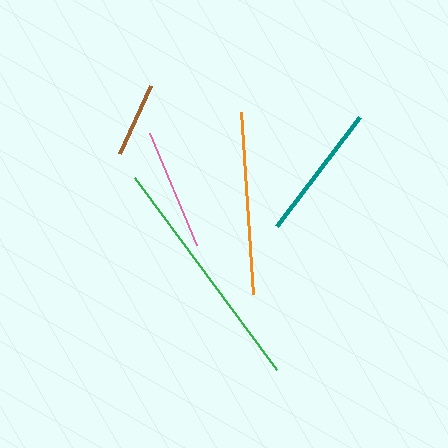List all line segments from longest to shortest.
From longest to shortest: green, orange, teal, pink, brown.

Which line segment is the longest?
The green line is the longest at approximately 239 pixels.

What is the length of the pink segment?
The pink segment is approximately 121 pixels long.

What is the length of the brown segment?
The brown segment is approximately 75 pixels long.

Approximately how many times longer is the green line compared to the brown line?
The green line is approximately 3.2 times the length of the brown line.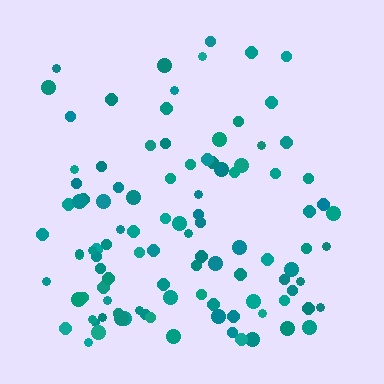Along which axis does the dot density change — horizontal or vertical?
Vertical.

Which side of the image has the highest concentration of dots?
The bottom.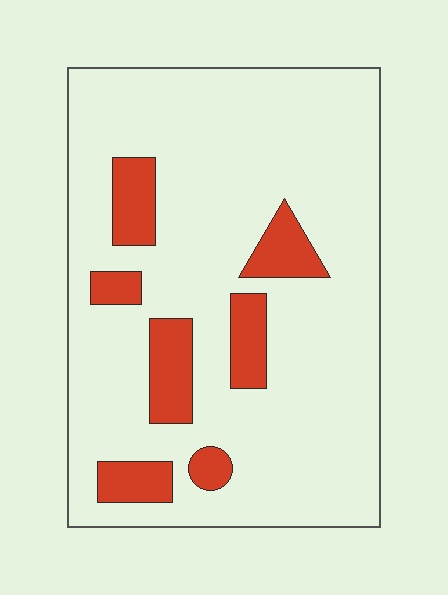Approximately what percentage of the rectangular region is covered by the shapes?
Approximately 15%.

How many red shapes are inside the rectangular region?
7.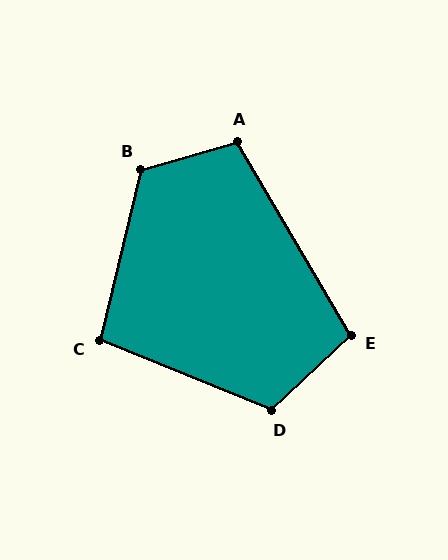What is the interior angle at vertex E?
Approximately 103 degrees (obtuse).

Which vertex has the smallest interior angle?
C, at approximately 99 degrees.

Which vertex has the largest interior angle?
B, at approximately 119 degrees.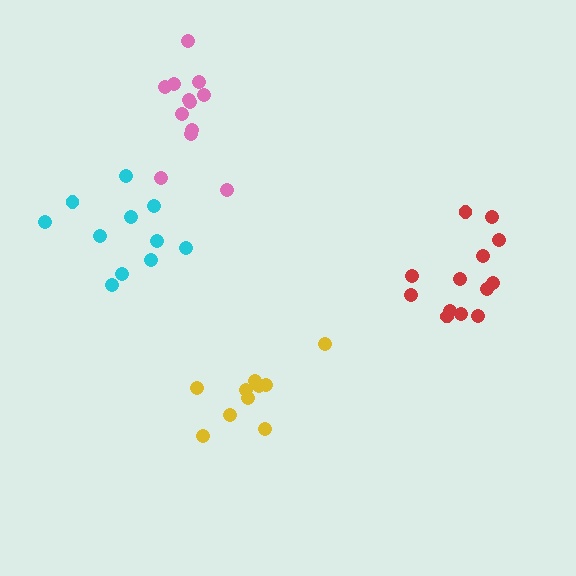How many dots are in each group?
Group 1: 12 dots, Group 2: 10 dots, Group 3: 13 dots, Group 4: 11 dots (46 total).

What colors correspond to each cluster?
The clusters are colored: pink, yellow, red, cyan.